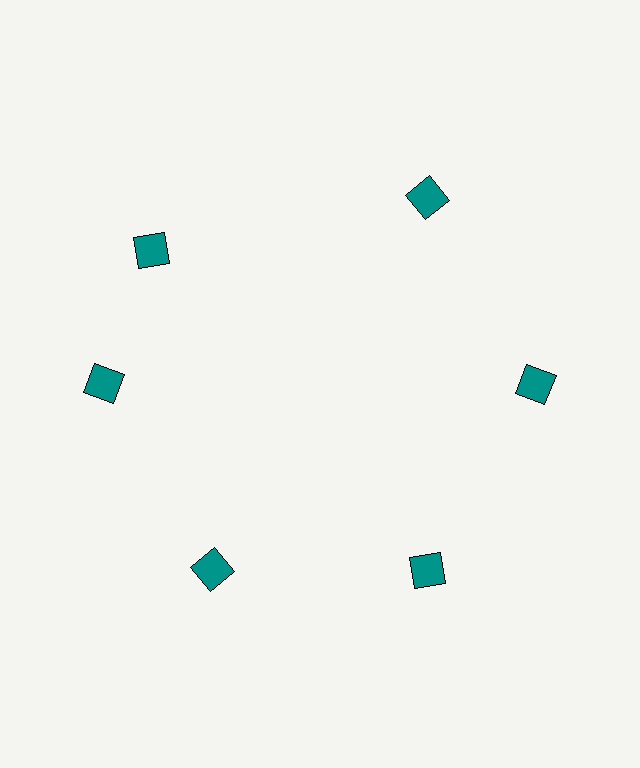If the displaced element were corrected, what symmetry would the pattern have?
It would have 6-fold rotational symmetry — the pattern would map onto itself every 60 degrees.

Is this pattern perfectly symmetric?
No. The 6 teal diamonds are arranged in a ring, but one element near the 11 o'clock position is rotated out of alignment along the ring, breaking the 6-fold rotational symmetry.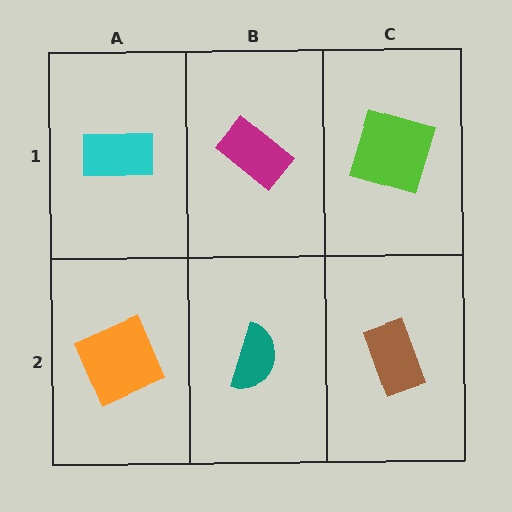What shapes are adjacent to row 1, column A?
An orange square (row 2, column A), a magenta rectangle (row 1, column B).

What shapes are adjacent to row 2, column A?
A cyan rectangle (row 1, column A), a teal semicircle (row 2, column B).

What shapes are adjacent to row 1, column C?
A brown rectangle (row 2, column C), a magenta rectangle (row 1, column B).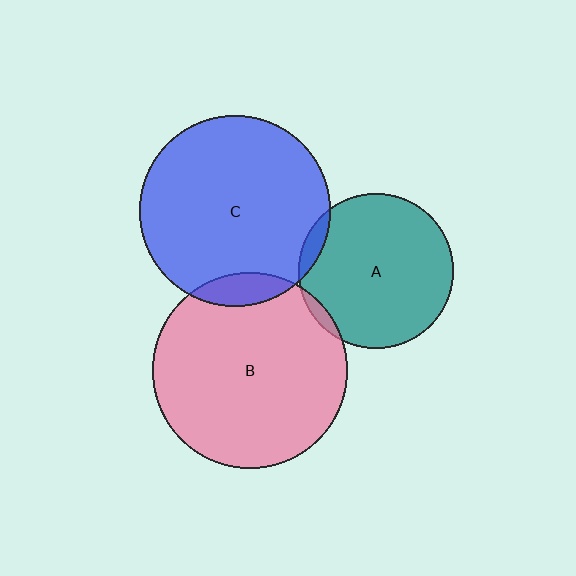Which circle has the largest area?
Circle B (pink).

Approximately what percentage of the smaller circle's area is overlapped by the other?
Approximately 5%.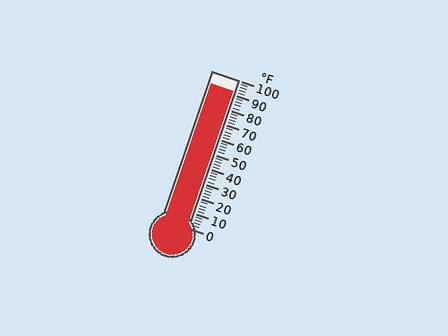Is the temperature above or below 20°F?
The temperature is above 20°F.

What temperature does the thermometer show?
The thermometer shows approximately 92°F.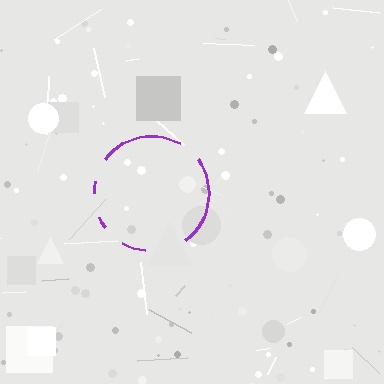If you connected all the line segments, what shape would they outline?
They would outline a circle.